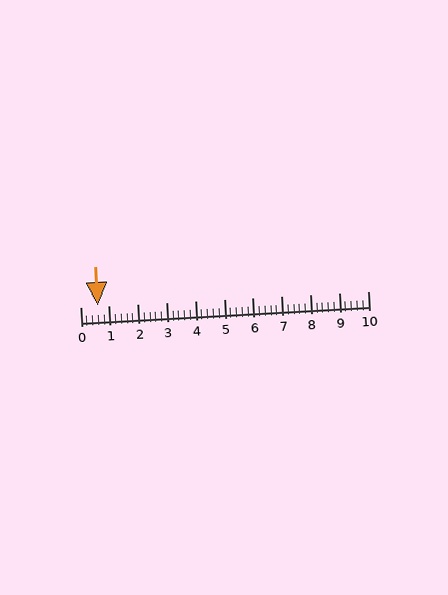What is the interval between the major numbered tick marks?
The major tick marks are spaced 1 units apart.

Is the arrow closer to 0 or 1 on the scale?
The arrow is closer to 1.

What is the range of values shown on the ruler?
The ruler shows values from 0 to 10.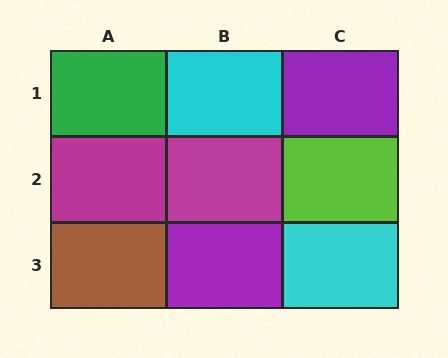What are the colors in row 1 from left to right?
Green, cyan, purple.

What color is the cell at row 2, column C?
Lime.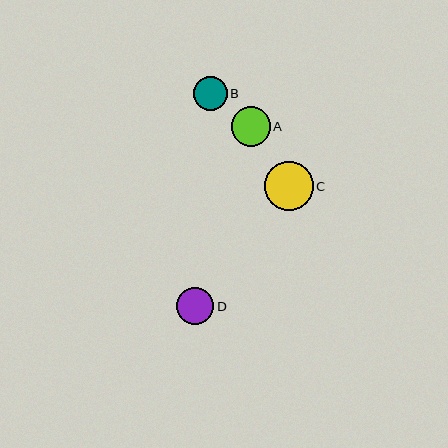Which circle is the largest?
Circle C is the largest with a size of approximately 49 pixels.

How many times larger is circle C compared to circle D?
Circle C is approximately 1.3 times the size of circle D.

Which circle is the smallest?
Circle B is the smallest with a size of approximately 34 pixels.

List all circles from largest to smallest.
From largest to smallest: C, A, D, B.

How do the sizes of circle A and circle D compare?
Circle A and circle D are approximately the same size.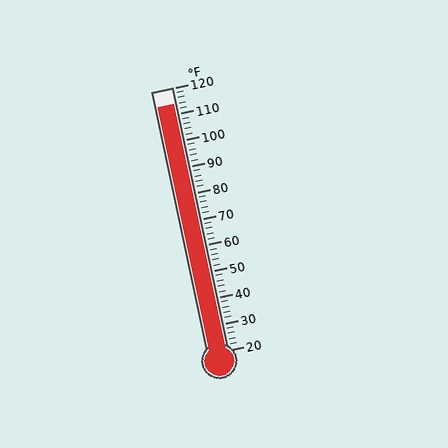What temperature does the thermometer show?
The thermometer shows approximately 114°F.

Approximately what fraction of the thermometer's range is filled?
The thermometer is filled to approximately 95% of its range.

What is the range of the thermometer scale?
The thermometer scale ranges from 20°F to 120°F.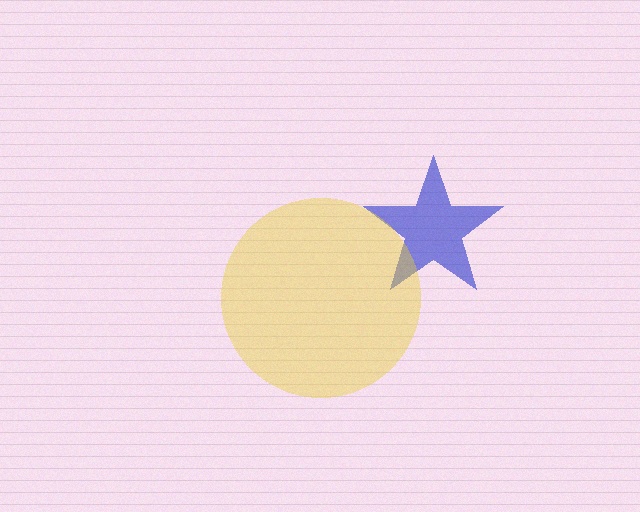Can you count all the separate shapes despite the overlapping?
Yes, there are 2 separate shapes.